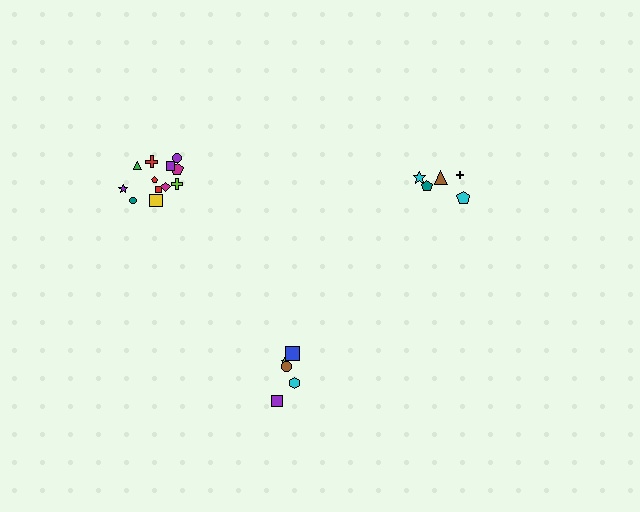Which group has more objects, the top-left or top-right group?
The top-left group.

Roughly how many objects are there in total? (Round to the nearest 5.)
Roughly 20 objects in total.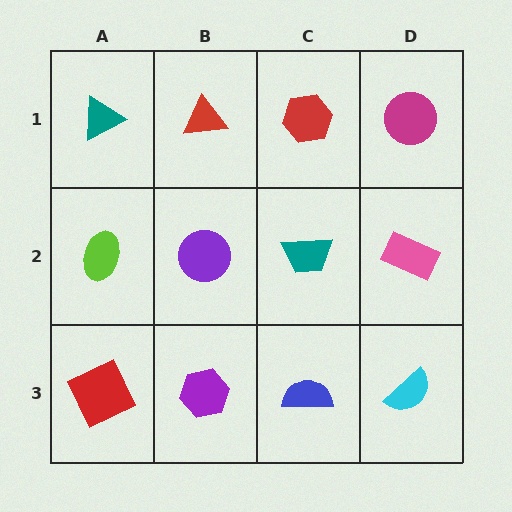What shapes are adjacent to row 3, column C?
A teal trapezoid (row 2, column C), a purple hexagon (row 3, column B), a cyan semicircle (row 3, column D).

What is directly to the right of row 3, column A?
A purple hexagon.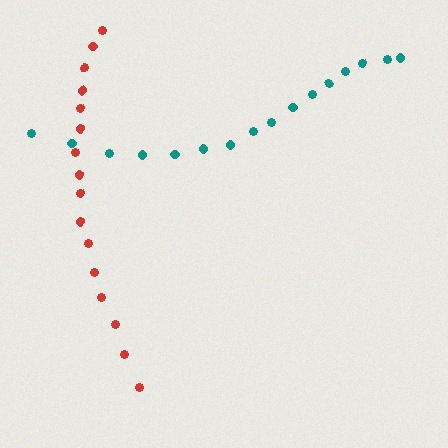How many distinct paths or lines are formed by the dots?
There are 2 distinct paths.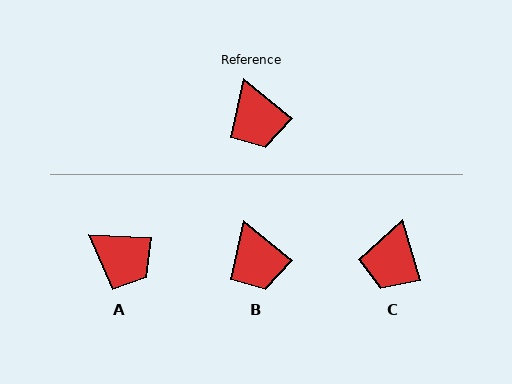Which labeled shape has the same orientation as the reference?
B.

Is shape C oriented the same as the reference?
No, it is off by about 35 degrees.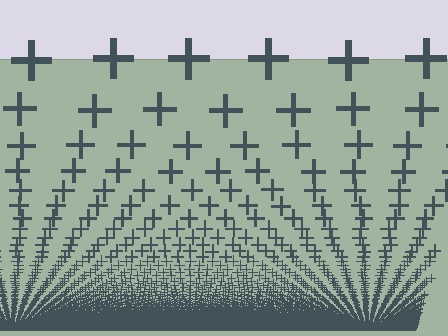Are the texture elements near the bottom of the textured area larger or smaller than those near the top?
Smaller. The gradient is inverted — elements near the bottom are smaller and denser.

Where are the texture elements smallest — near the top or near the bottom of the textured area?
Near the bottom.